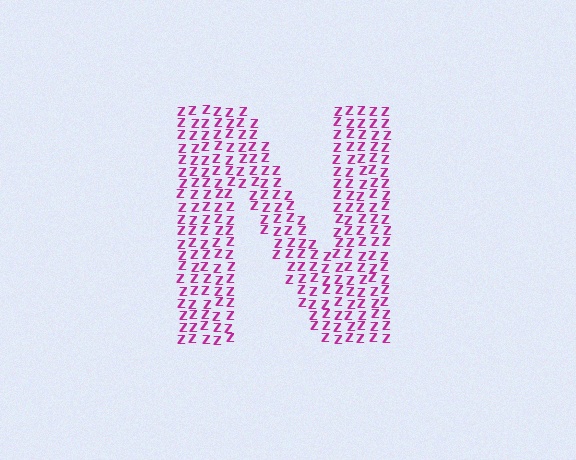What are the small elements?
The small elements are letter Z's.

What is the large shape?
The large shape is the letter N.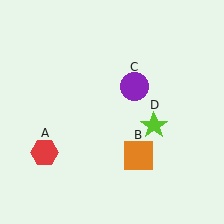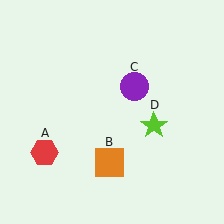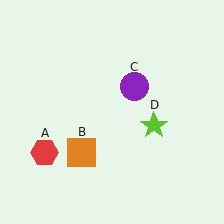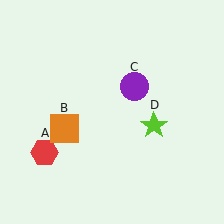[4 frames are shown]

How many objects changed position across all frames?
1 object changed position: orange square (object B).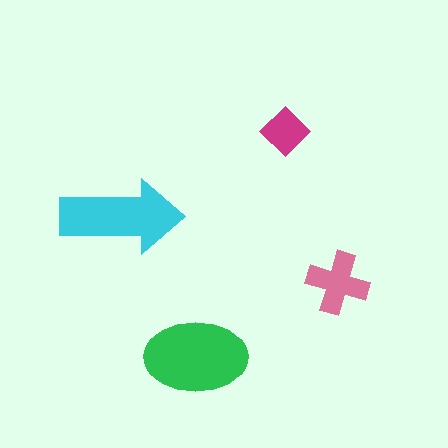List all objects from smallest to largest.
The magenta diamond, the pink cross, the cyan arrow, the green ellipse.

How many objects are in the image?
There are 4 objects in the image.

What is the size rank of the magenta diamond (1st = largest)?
4th.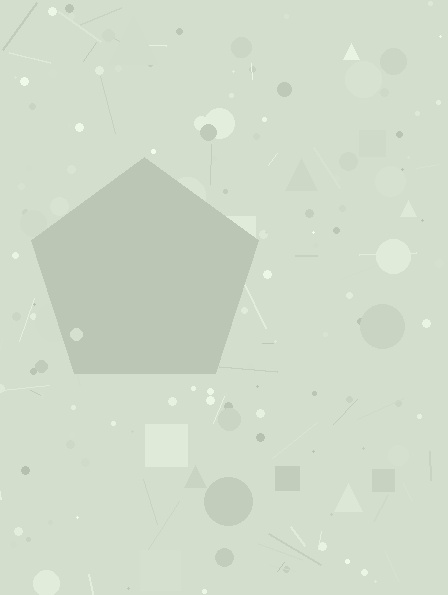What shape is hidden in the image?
A pentagon is hidden in the image.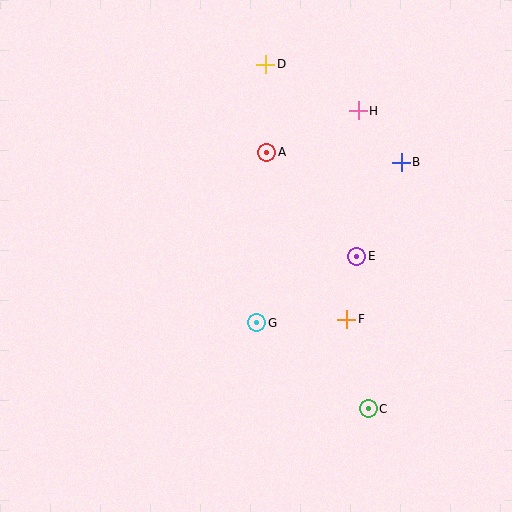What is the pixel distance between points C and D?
The distance between C and D is 360 pixels.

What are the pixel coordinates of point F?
Point F is at (347, 319).